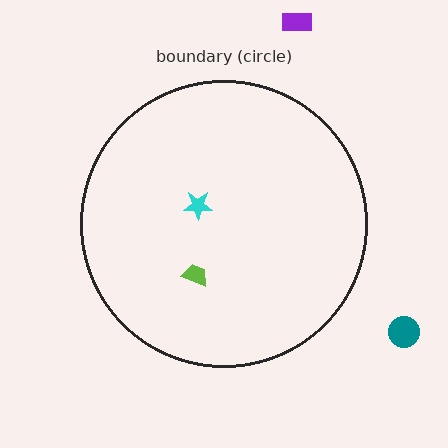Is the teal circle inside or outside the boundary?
Outside.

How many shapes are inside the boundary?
2 inside, 2 outside.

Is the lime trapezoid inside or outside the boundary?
Inside.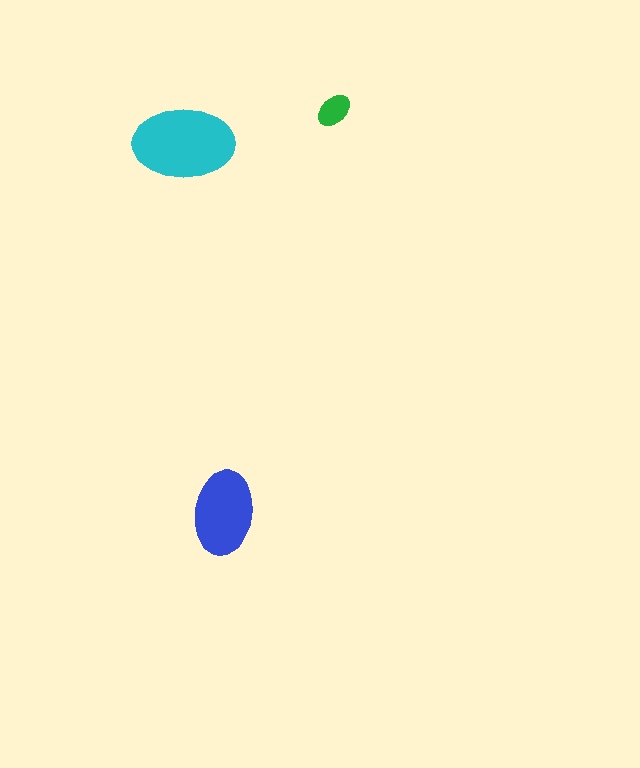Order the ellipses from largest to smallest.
the cyan one, the blue one, the green one.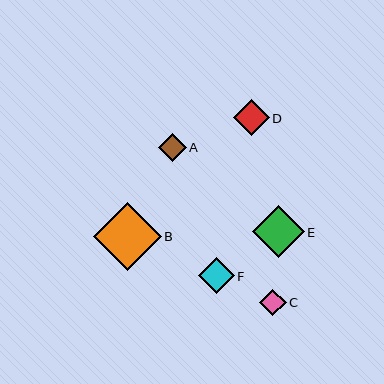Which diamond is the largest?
Diamond B is the largest with a size of approximately 68 pixels.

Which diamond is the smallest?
Diamond C is the smallest with a size of approximately 27 pixels.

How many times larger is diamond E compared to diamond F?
Diamond E is approximately 1.5 times the size of diamond F.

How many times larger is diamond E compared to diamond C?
Diamond E is approximately 1.9 times the size of diamond C.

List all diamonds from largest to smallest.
From largest to smallest: B, E, D, F, A, C.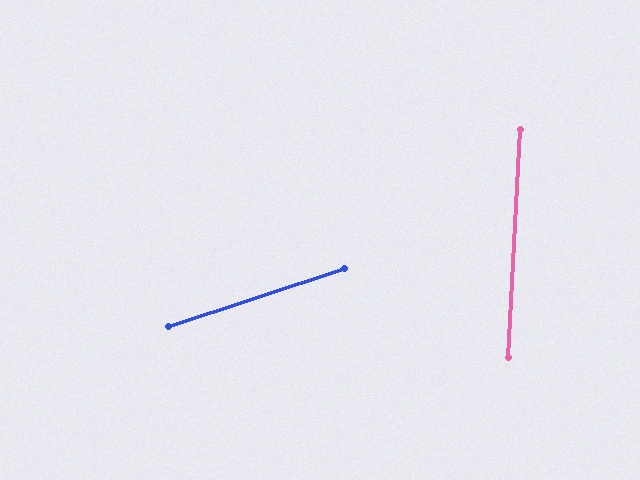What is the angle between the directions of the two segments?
Approximately 69 degrees.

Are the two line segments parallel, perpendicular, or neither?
Neither parallel nor perpendicular — they differ by about 69°.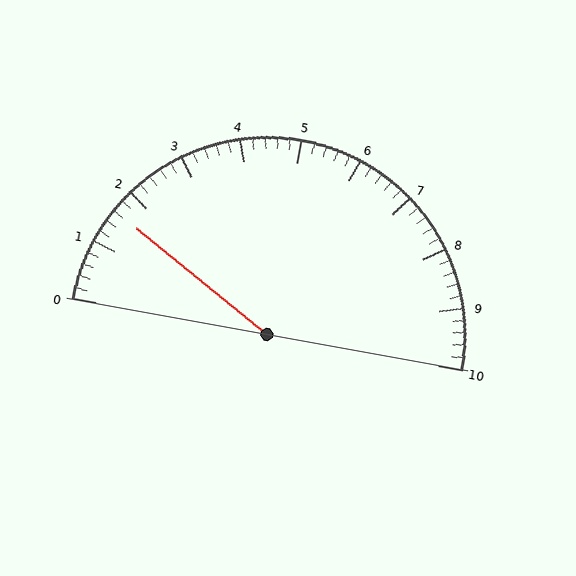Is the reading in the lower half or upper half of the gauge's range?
The reading is in the lower half of the range (0 to 10).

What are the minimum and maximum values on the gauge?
The gauge ranges from 0 to 10.